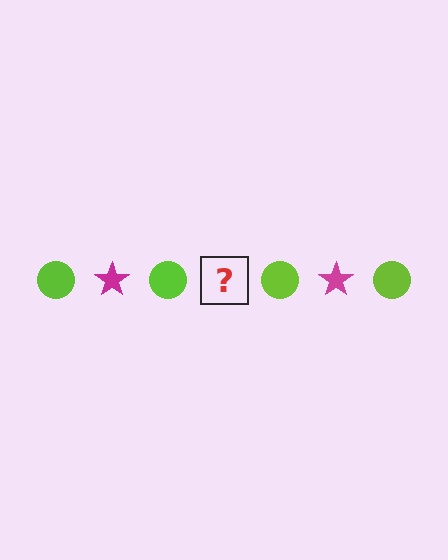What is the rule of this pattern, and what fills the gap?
The rule is that the pattern alternates between lime circle and magenta star. The gap should be filled with a magenta star.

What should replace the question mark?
The question mark should be replaced with a magenta star.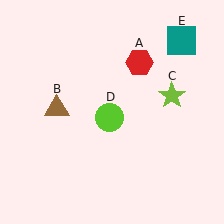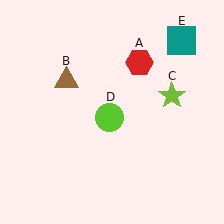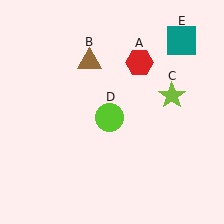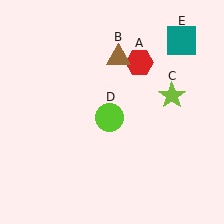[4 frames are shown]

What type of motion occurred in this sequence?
The brown triangle (object B) rotated clockwise around the center of the scene.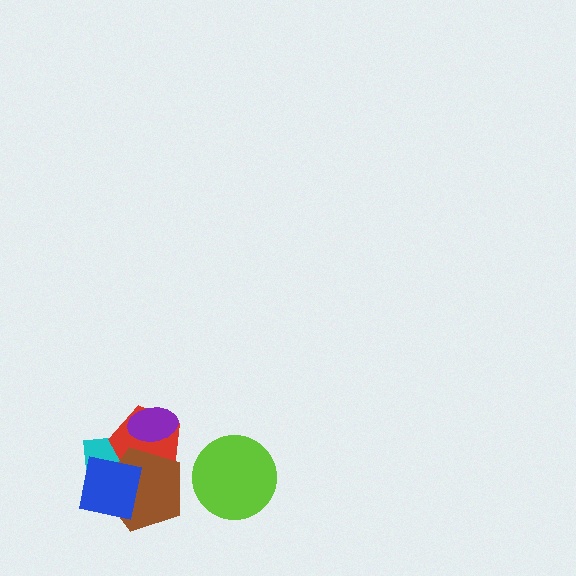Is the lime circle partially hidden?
No, no other shape covers it.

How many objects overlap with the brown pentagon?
3 objects overlap with the brown pentagon.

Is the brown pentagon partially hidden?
Yes, it is partially covered by another shape.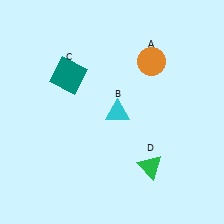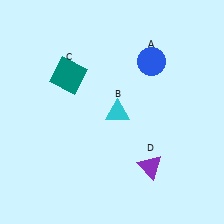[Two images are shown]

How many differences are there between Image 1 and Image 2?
There are 2 differences between the two images.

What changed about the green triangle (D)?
In Image 1, D is green. In Image 2, it changed to purple.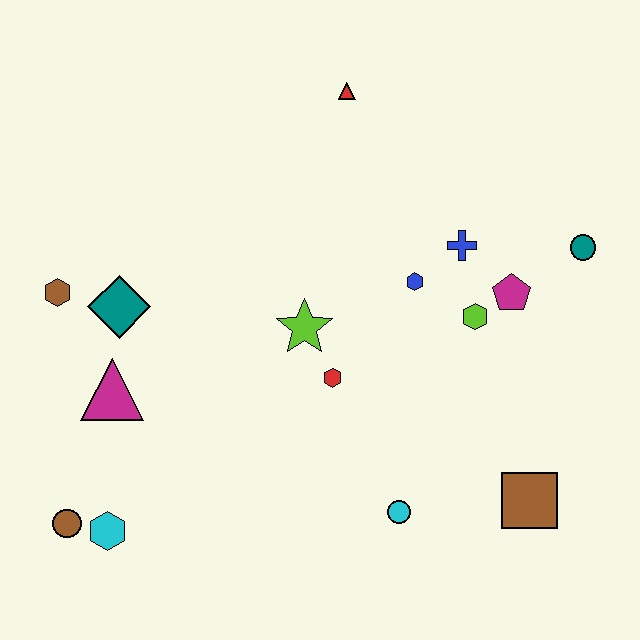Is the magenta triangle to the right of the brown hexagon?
Yes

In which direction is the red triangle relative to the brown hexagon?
The red triangle is to the right of the brown hexagon.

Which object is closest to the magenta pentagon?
The lime hexagon is closest to the magenta pentagon.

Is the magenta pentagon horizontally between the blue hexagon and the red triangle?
No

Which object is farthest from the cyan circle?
The red triangle is farthest from the cyan circle.